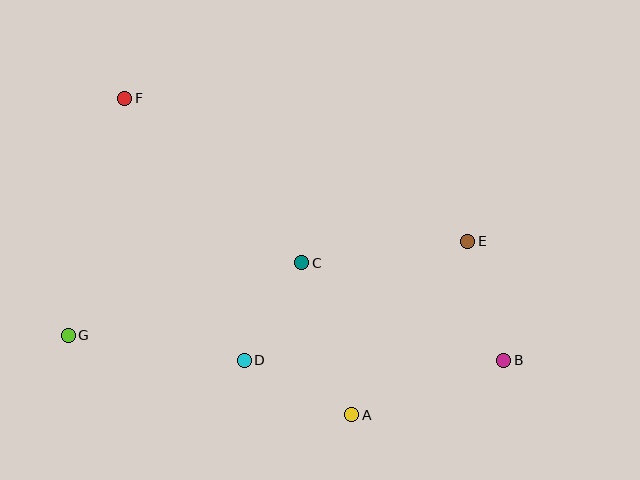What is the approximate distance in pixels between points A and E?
The distance between A and E is approximately 209 pixels.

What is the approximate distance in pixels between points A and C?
The distance between A and C is approximately 160 pixels.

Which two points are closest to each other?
Points C and D are closest to each other.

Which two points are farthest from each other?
Points B and F are farthest from each other.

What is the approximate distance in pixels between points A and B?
The distance between A and B is approximately 162 pixels.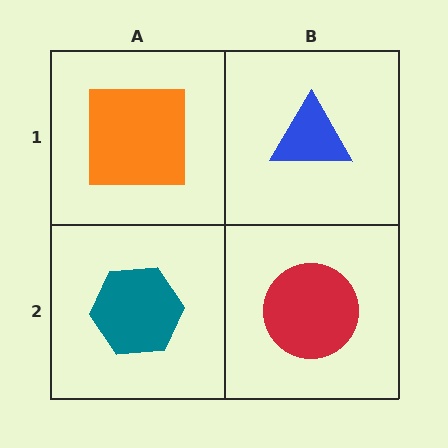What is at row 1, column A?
An orange square.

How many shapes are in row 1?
2 shapes.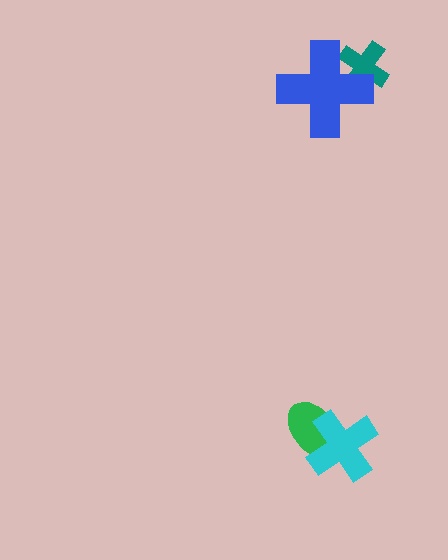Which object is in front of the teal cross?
The blue cross is in front of the teal cross.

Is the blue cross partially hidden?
No, no other shape covers it.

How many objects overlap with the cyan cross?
1 object overlaps with the cyan cross.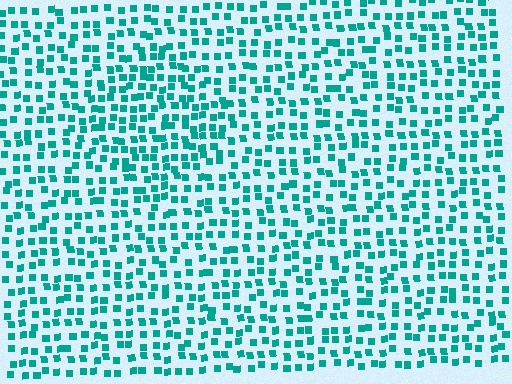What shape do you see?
I see a diamond.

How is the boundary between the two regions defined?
The boundary is defined by a change in element density (approximately 1.4x ratio). All elements are the same color, size, and shape.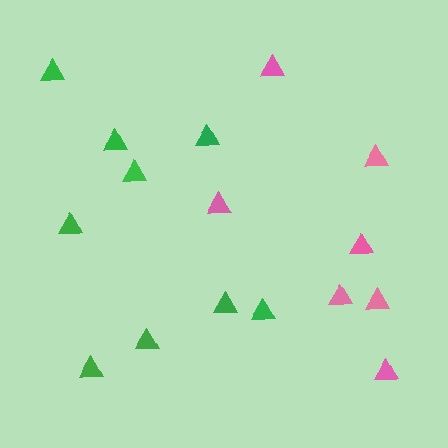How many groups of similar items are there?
There are 2 groups: one group of pink triangles (7) and one group of green triangles (9).